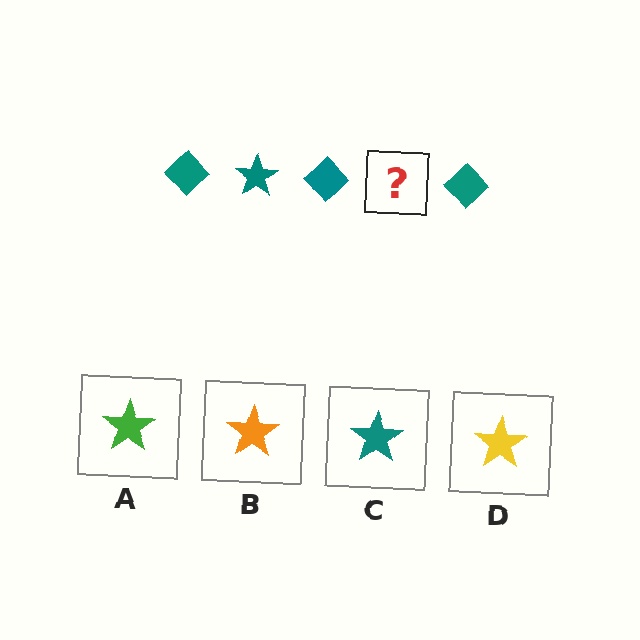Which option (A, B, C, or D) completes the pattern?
C.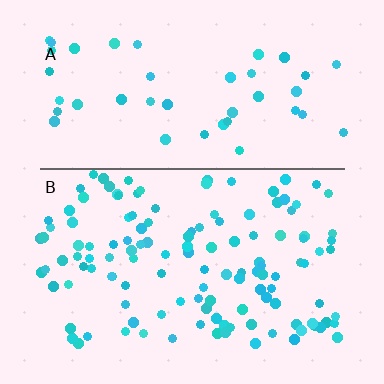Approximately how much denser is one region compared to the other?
Approximately 2.8× — region B over region A.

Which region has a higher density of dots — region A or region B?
B (the bottom).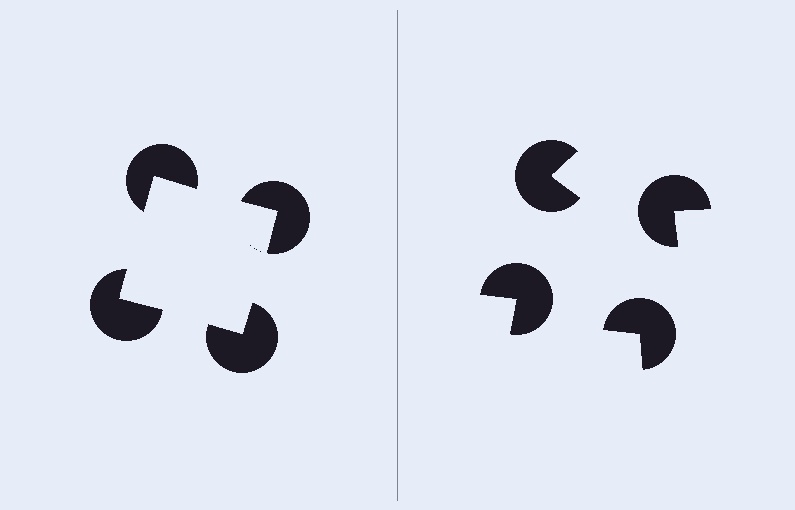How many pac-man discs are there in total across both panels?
8 — 4 on each side.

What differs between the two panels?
The pac-man discs are positioned identically on both sides; only the wedge orientations differ. On the left they align to a square; on the right they are misaligned.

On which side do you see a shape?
An illusory square appears on the left side. On the right side the wedge cuts are rotated, so no coherent shape forms.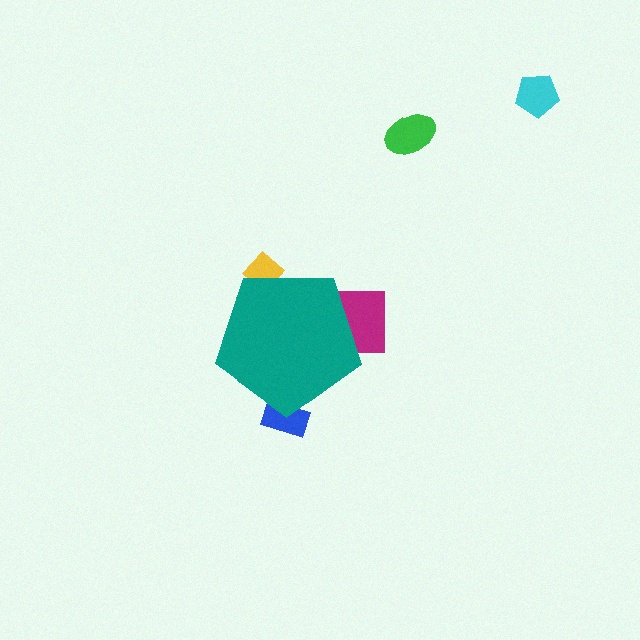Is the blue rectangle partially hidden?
Yes, the blue rectangle is partially hidden behind the teal pentagon.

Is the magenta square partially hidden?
Yes, the magenta square is partially hidden behind the teal pentagon.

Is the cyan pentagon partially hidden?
No, the cyan pentagon is fully visible.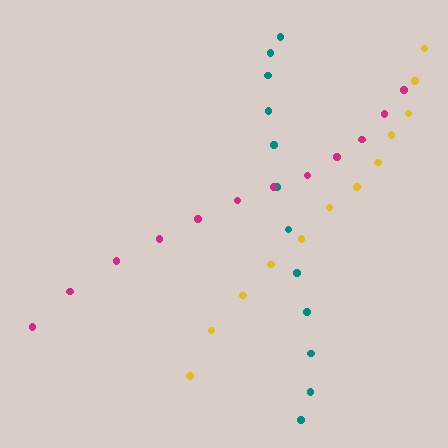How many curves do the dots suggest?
There are 3 distinct paths.